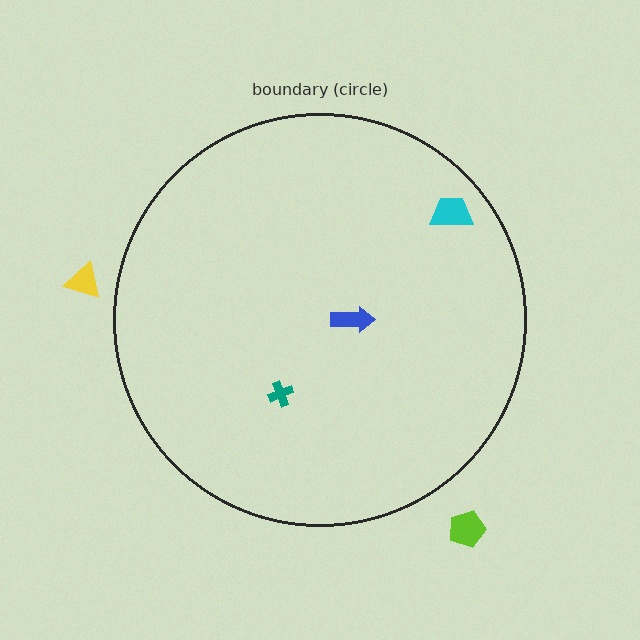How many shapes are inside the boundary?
3 inside, 2 outside.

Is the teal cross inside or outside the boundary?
Inside.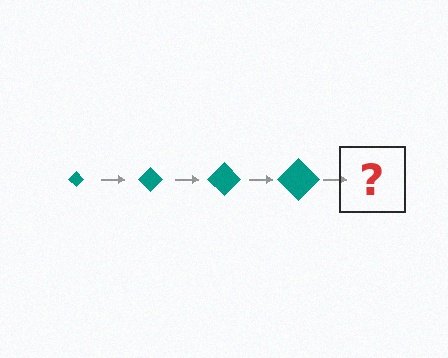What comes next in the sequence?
The next element should be a teal diamond, larger than the previous one.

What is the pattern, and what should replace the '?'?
The pattern is that the diamond gets progressively larger each step. The '?' should be a teal diamond, larger than the previous one.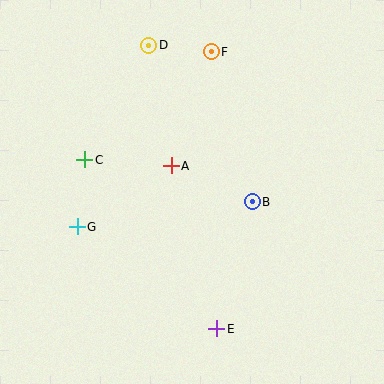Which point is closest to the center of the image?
Point A at (171, 166) is closest to the center.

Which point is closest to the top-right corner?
Point F is closest to the top-right corner.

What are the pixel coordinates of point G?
Point G is at (77, 227).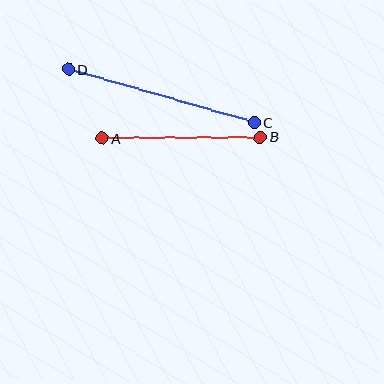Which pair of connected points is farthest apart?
Points C and D are farthest apart.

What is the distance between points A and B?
The distance is approximately 158 pixels.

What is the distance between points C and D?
The distance is approximately 193 pixels.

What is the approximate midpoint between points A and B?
The midpoint is at approximately (181, 138) pixels.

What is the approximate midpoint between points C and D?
The midpoint is at approximately (161, 96) pixels.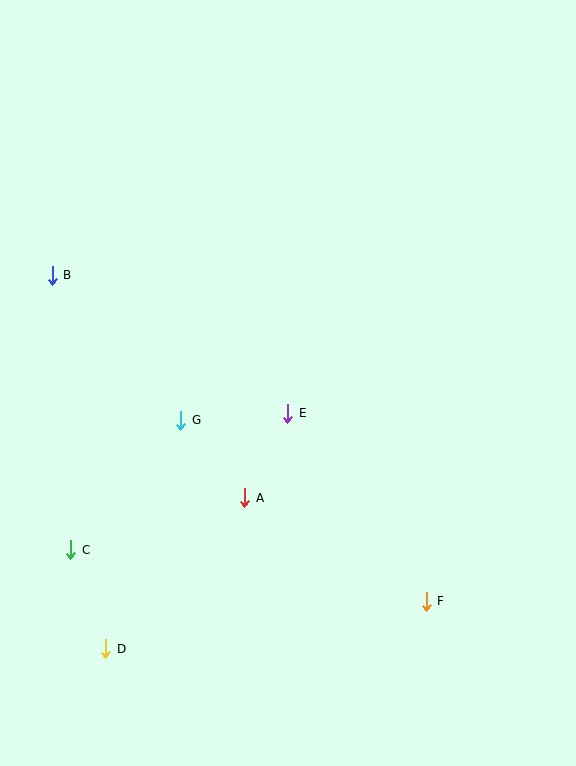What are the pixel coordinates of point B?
Point B is at (52, 275).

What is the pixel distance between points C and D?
The distance between C and D is 105 pixels.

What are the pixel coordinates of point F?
Point F is at (426, 601).